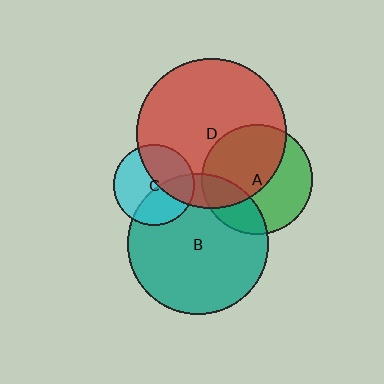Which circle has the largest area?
Circle D (red).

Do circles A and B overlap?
Yes.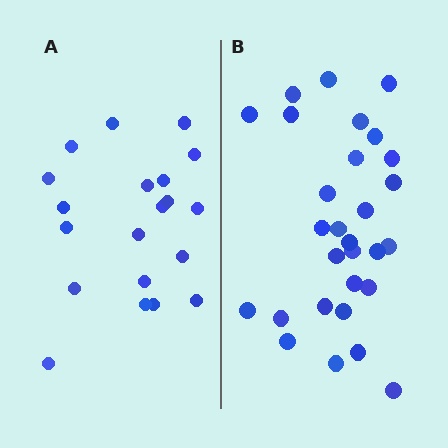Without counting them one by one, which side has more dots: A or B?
Region B (the right region) has more dots.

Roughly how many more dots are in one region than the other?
Region B has roughly 8 or so more dots than region A.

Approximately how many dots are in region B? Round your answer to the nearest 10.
About 30 dots. (The exact count is 29, which rounds to 30.)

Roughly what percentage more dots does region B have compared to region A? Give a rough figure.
About 45% more.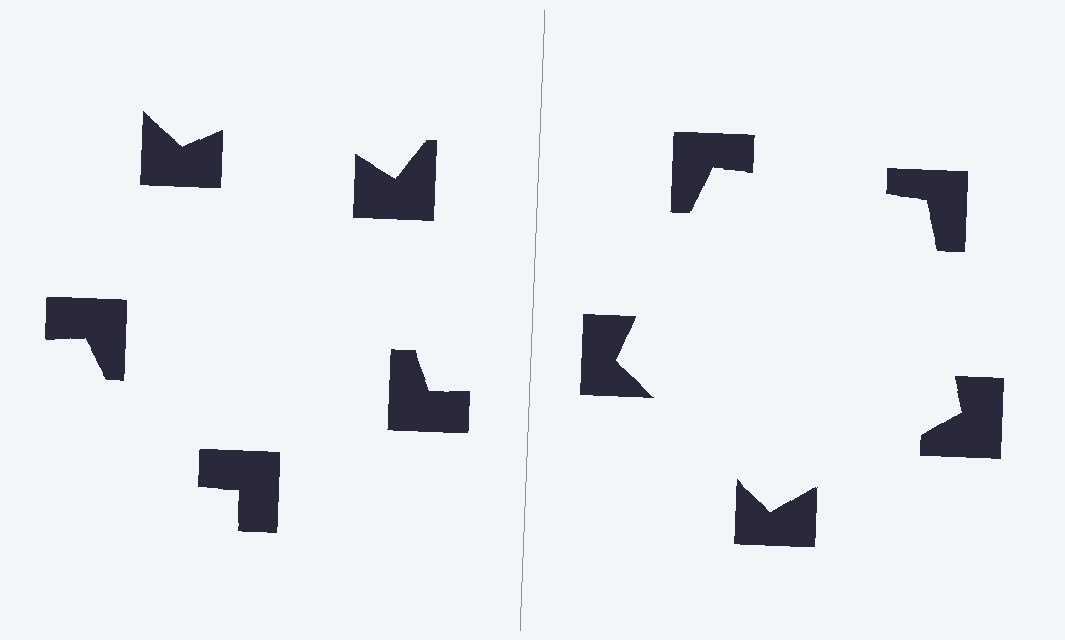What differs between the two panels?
The notched squares are positioned identically on both sides; only the wedge orientations differ. On the right they align to a pentagon; on the left they are misaligned.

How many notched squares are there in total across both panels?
10 — 5 on each side.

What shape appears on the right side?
An illusory pentagon.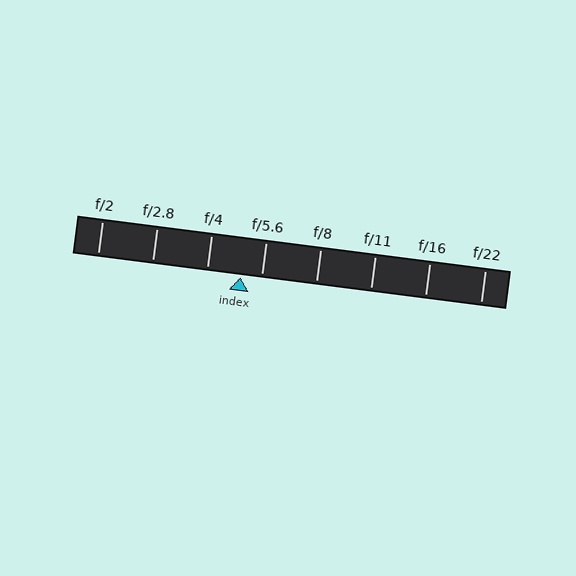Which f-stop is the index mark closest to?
The index mark is closest to f/5.6.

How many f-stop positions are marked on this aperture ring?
There are 8 f-stop positions marked.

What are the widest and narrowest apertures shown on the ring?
The widest aperture shown is f/2 and the narrowest is f/22.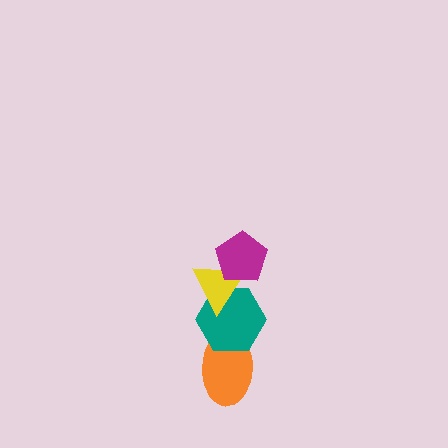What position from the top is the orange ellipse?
The orange ellipse is 4th from the top.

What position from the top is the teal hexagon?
The teal hexagon is 3rd from the top.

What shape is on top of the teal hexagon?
The yellow triangle is on top of the teal hexagon.